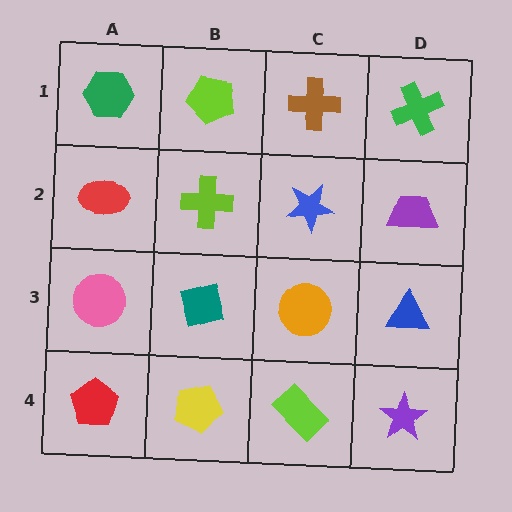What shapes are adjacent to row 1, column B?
A lime cross (row 2, column B), a green hexagon (row 1, column A), a brown cross (row 1, column C).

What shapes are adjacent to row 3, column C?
A blue star (row 2, column C), a lime rectangle (row 4, column C), a teal diamond (row 3, column B), a blue triangle (row 3, column D).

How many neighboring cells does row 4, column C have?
3.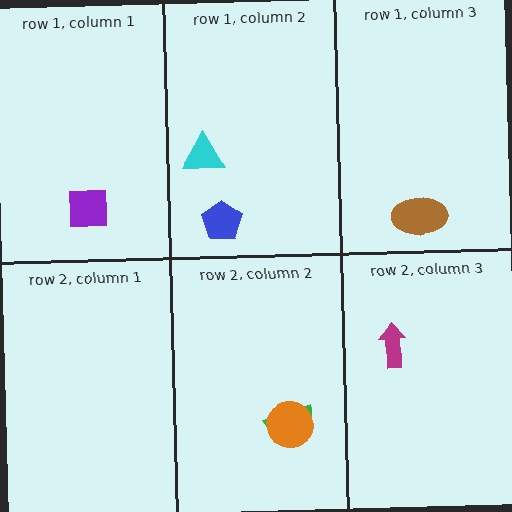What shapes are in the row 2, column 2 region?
The green semicircle, the orange circle.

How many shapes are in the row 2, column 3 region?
1.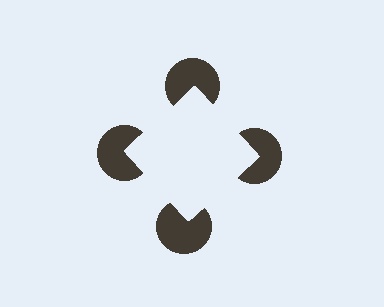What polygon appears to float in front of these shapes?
An illusory square — its edges are inferred from the aligned wedge cuts in the pac-man discs, not physically drawn.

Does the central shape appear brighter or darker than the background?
It typically appears slightly brighter than the background, even though no actual brightness change is drawn.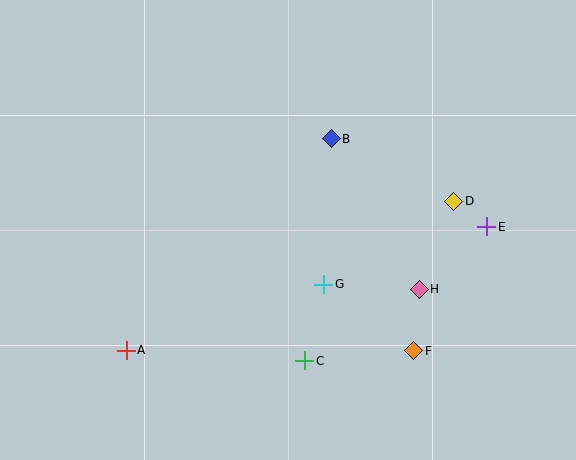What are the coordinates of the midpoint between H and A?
The midpoint between H and A is at (273, 320).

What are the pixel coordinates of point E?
Point E is at (487, 227).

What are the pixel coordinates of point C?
Point C is at (305, 361).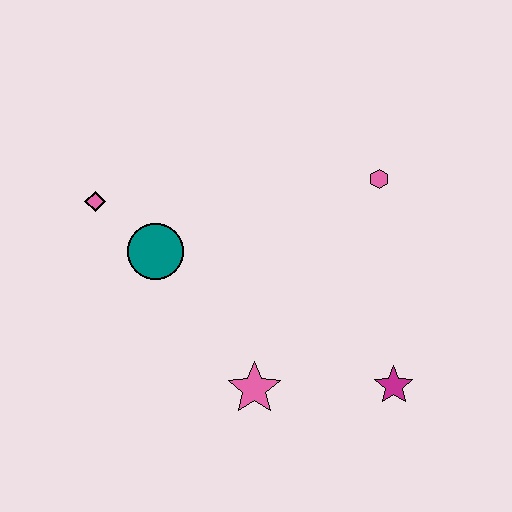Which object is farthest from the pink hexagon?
The pink diamond is farthest from the pink hexagon.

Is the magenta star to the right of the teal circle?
Yes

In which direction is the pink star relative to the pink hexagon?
The pink star is below the pink hexagon.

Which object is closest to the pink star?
The magenta star is closest to the pink star.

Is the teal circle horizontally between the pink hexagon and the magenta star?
No